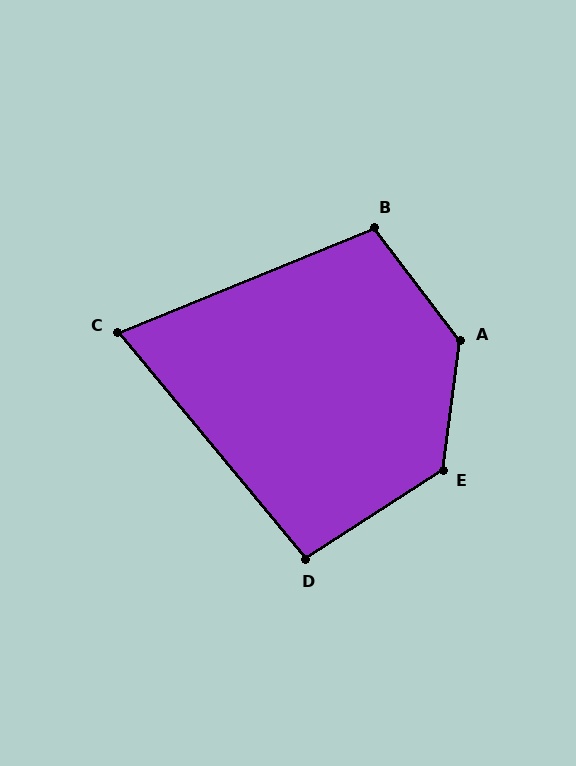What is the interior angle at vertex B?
Approximately 105 degrees (obtuse).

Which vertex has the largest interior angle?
A, at approximately 135 degrees.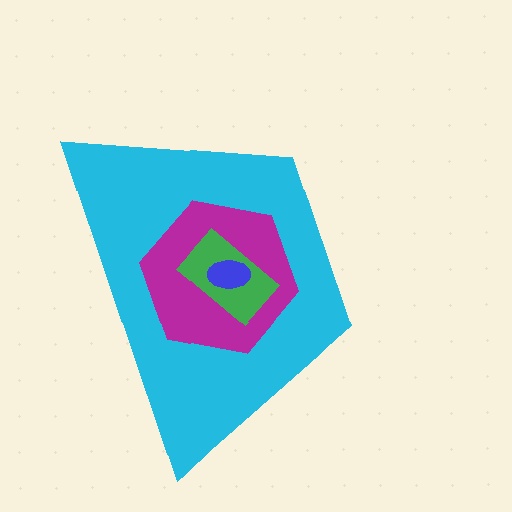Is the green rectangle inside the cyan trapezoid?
Yes.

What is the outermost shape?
The cyan trapezoid.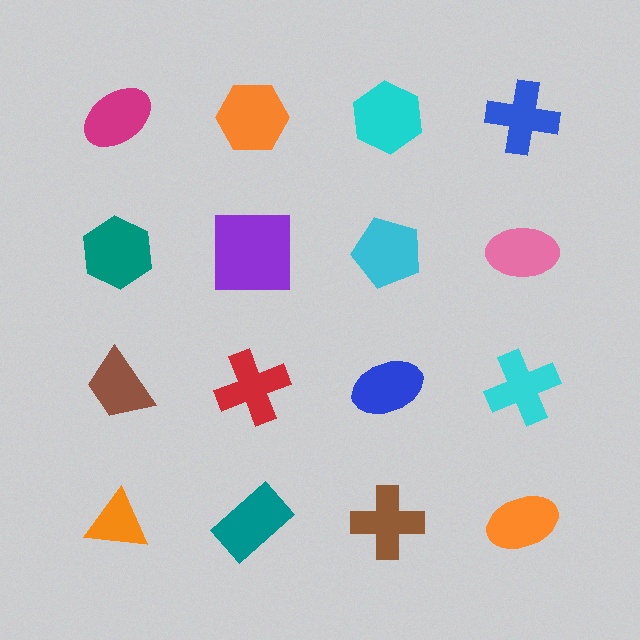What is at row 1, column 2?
An orange hexagon.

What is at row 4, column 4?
An orange ellipse.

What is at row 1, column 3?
A cyan hexagon.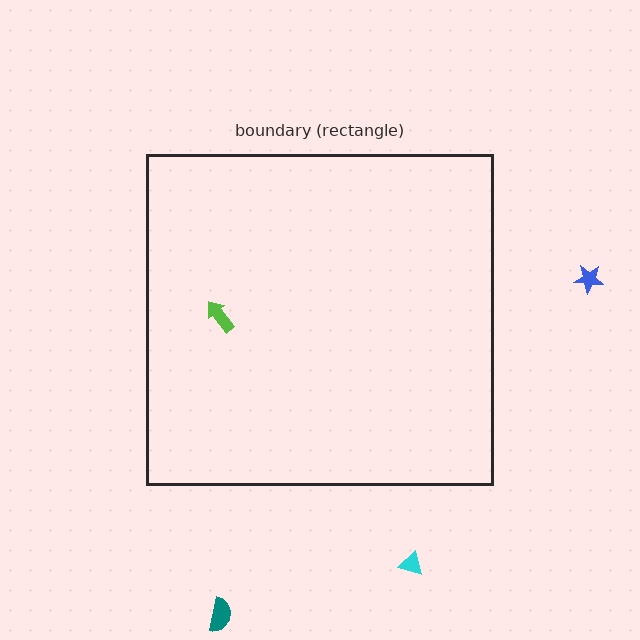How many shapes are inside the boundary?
1 inside, 3 outside.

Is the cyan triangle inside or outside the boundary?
Outside.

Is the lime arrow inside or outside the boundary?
Inside.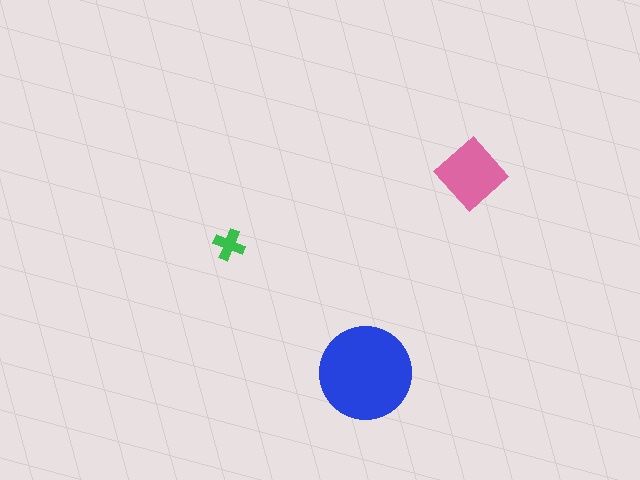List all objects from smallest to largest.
The green cross, the pink diamond, the blue circle.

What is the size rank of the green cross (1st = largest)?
3rd.